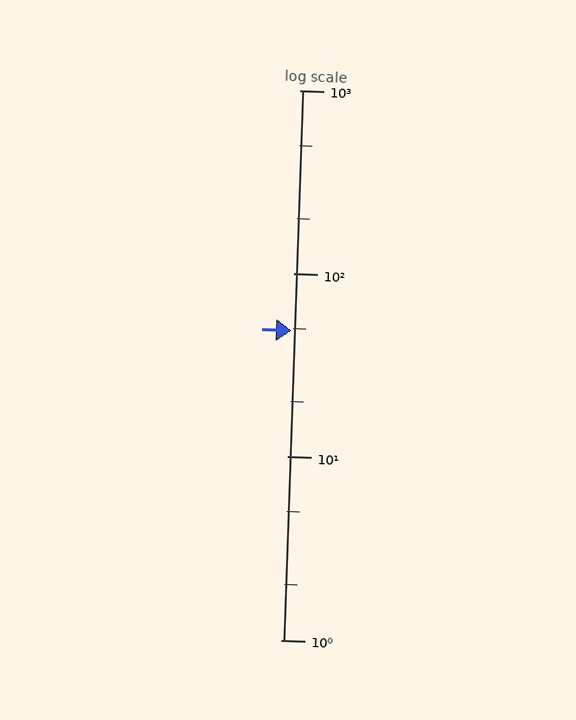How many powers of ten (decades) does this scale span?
The scale spans 3 decades, from 1 to 1000.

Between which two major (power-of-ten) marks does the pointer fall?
The pointer is between 10 and 100.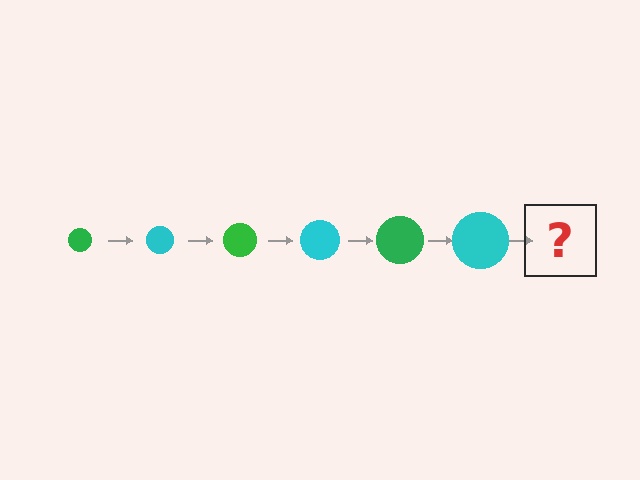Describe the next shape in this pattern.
It should be a green circle, larger than the previous one.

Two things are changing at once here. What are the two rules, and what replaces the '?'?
The two rules are that the circle grows larger each step and the color cycles through green and cyan. The '?' should be a green circle, larger than the previous one.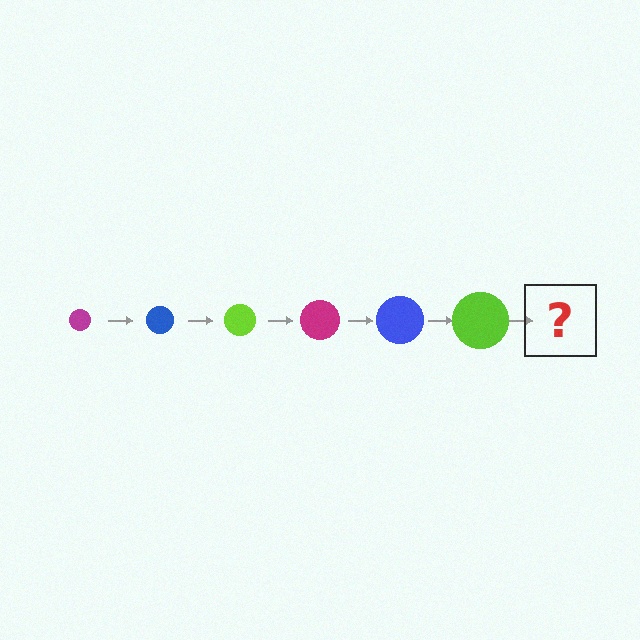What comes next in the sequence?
The next element should be a magenta circle, larger than the previous one.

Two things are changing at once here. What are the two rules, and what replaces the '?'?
The two rules are that the circle grows larger each step and the color cycles through magenta, blue, and lime. The '?' should be a magenta circle, larger than the previous one.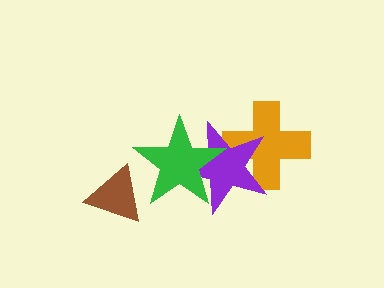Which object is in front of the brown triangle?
The green star is in front of the brown triangle.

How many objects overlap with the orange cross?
1 object overlaps with the orange cross.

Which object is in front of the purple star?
The green star is in front of the purple star.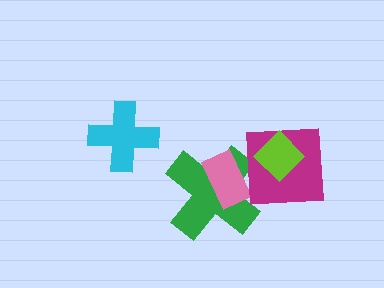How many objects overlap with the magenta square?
2 objects overlap with the magenta square.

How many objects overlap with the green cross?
2 objects overlap with the green cross.